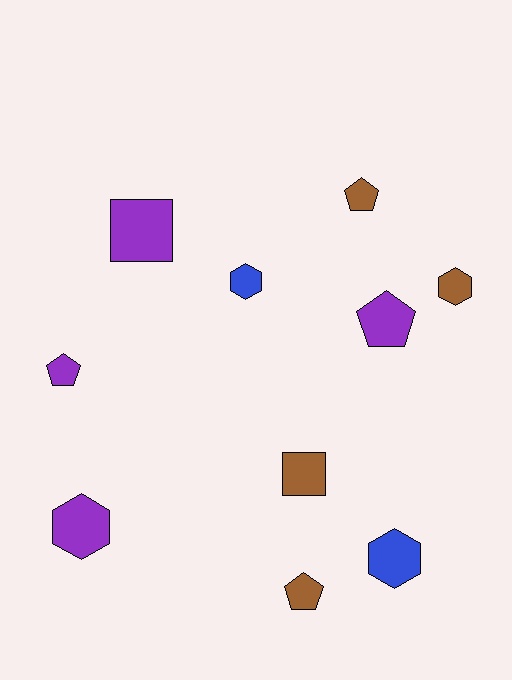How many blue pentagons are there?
There are no blue pentagons.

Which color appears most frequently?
Brown, with 4 objects.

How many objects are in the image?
There are 10 objects.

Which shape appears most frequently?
Pentagon, with 4 objects.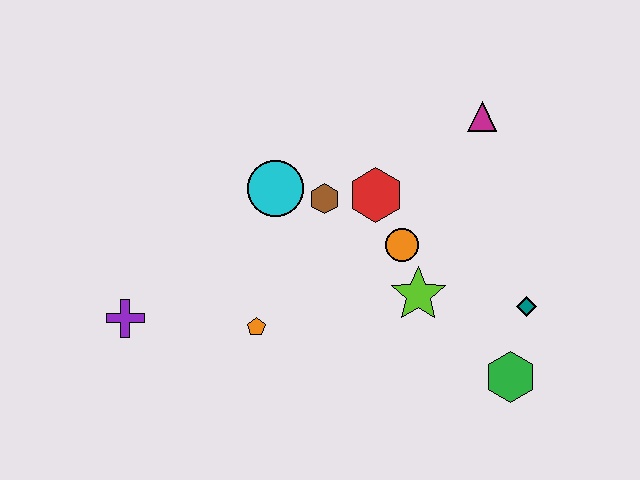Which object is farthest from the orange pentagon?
The magenta triangle is farthest from the orange pentagon.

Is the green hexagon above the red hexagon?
No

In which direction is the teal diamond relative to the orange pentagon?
The teal diamond is to the right of the orange pentagon.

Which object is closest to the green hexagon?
The teal diamond is closest to the green hexagon.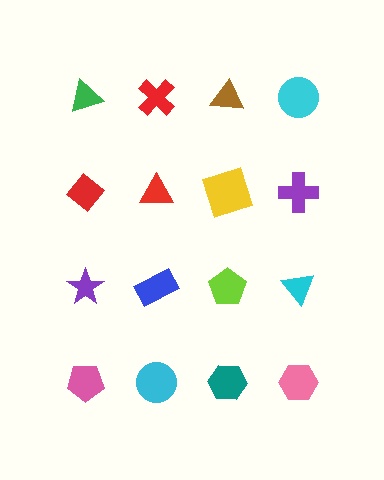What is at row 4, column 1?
A pink pentagon.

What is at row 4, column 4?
A pink hexagon.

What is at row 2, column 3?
A yellow square.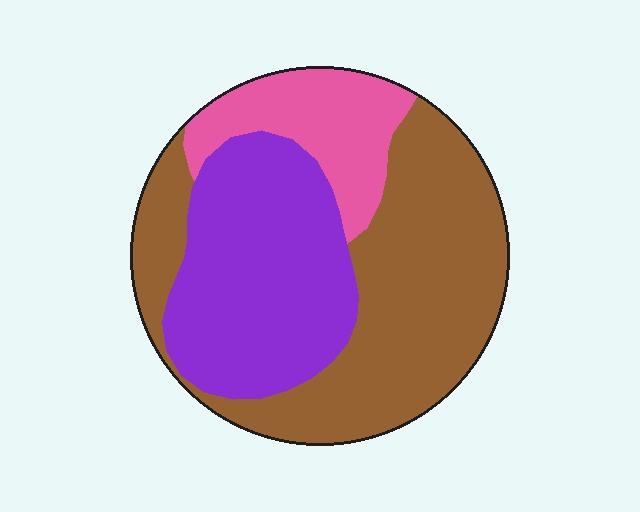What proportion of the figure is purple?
Purple covers around 35% of the figure.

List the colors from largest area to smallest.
From largest to smallest: brown, purple, pink.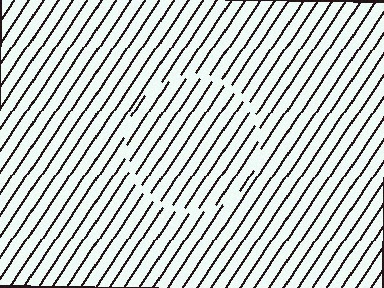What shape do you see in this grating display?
An illusory circle. The interior of the shape contains the same grating, shifted by half a period — the contour is defined by the phase discontinuity where line-ends from the inner and outer gratings abut.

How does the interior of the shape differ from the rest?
The interior of the shape contains the same grating, shifted by half a period — the contour is defined by the phase discontinuity where line-ends from the inner and outer gratings abut.